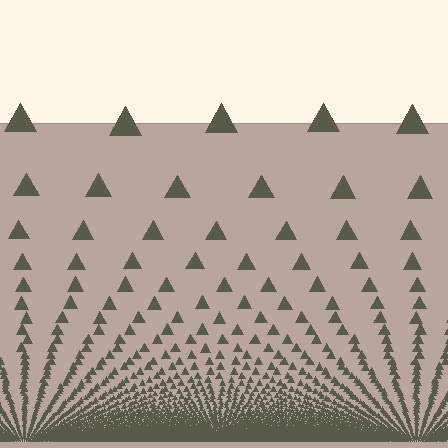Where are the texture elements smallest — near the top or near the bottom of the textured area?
Near the bottom.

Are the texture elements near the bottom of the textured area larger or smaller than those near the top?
Smaller. The gradient is inverted — elements near the bottom are smaller and denser.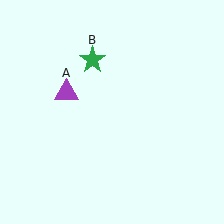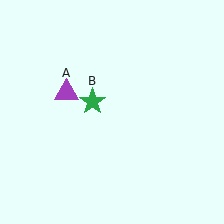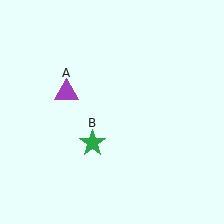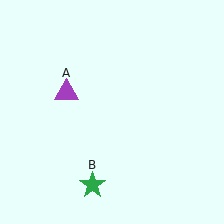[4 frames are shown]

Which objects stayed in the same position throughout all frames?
Purple triangle (object A) remained stationary.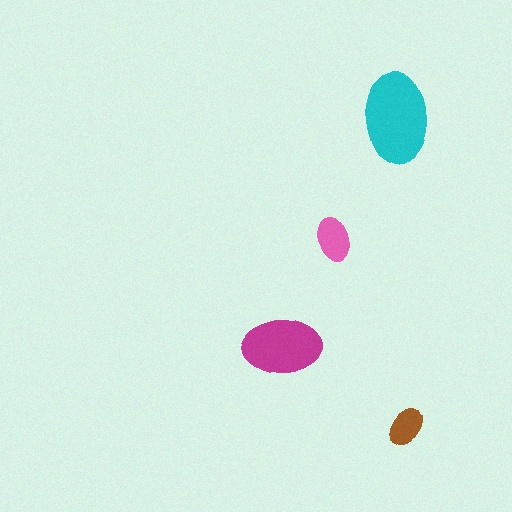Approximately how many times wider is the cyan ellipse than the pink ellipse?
About 2 times wider.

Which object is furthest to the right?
The cyan ellipse is rightmost.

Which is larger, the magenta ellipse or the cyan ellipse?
The cyan one.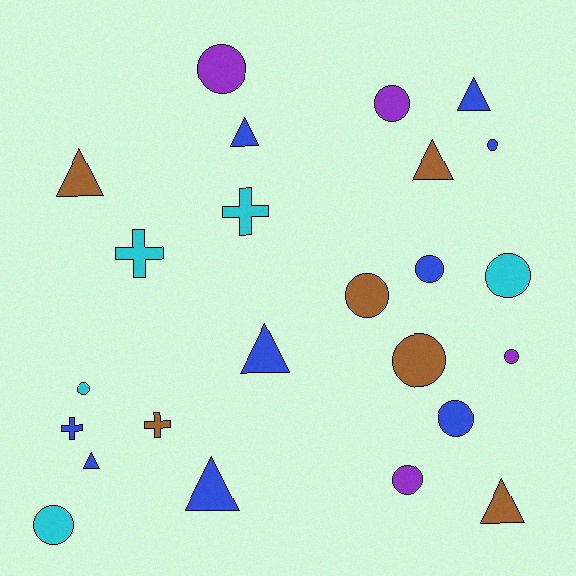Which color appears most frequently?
Blue, with 9 objects.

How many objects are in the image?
There are 24 objects.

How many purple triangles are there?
There are no purple triangles.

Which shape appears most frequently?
Circle, with 12 objects.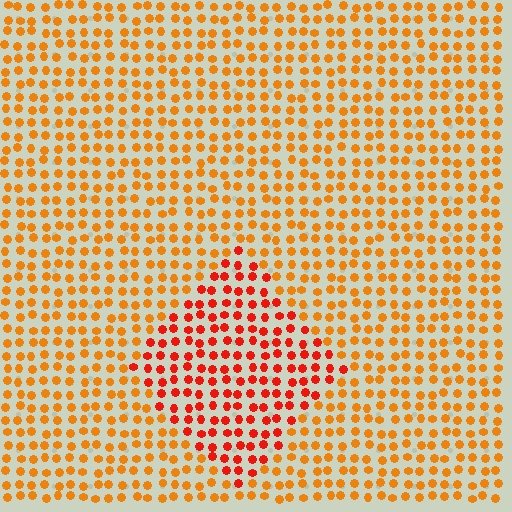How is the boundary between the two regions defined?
The boundary is defined purely by a slight shift in hue (about 30 degrees). Spacing, size, and orientation are identical on both sides.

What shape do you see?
I see a diamond.